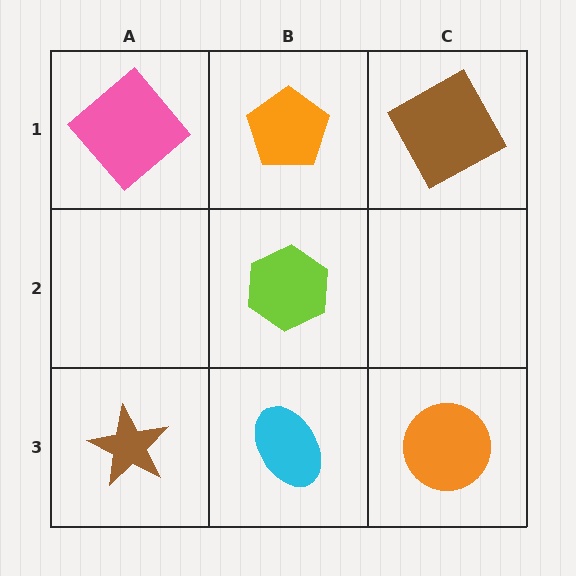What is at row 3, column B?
A cyan ellipse.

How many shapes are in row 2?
1 shape.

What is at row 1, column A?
A pink diamond.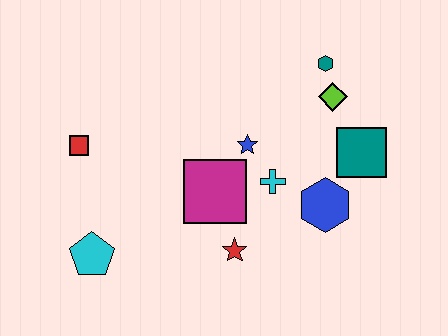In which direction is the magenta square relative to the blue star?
The magenta square is below the blue star.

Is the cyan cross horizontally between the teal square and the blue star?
Yes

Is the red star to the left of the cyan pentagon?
No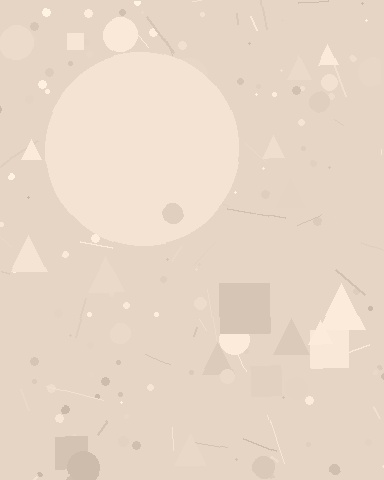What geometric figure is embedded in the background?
A circle is embedded in the background.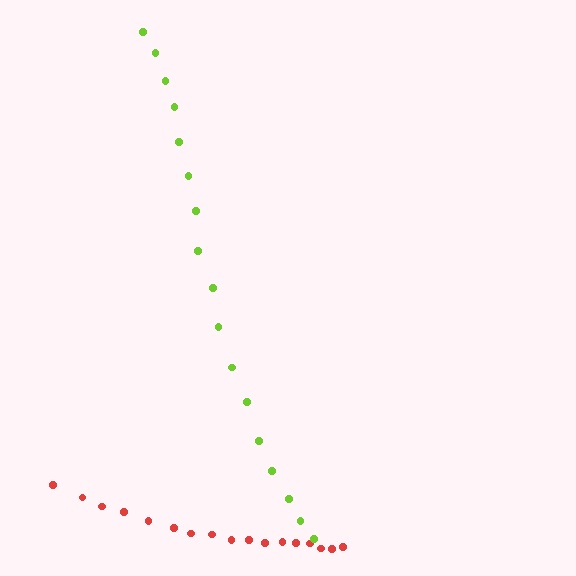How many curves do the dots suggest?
There are 2 distinct paths.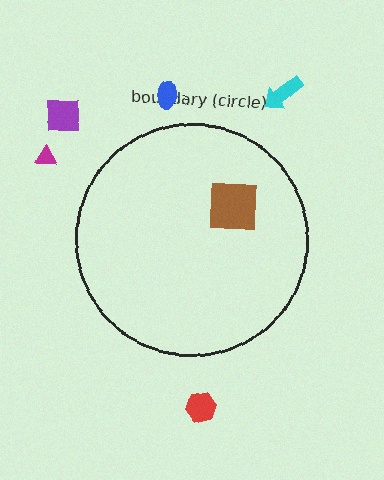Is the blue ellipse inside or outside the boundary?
Outside.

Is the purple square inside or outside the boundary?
Outside.